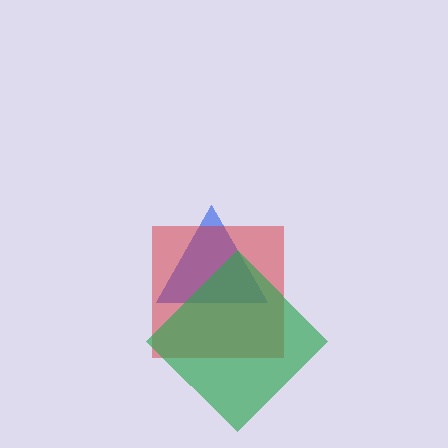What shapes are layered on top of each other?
The layered shapes are: a blue triangle, a red square, a green diamond.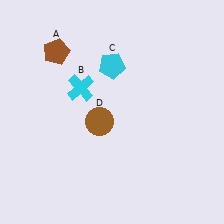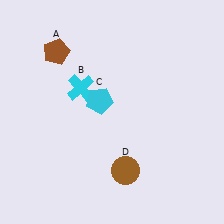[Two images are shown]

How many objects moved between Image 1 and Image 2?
2 objects moved between the two images.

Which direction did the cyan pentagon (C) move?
The cyan pentagon (C) moved down.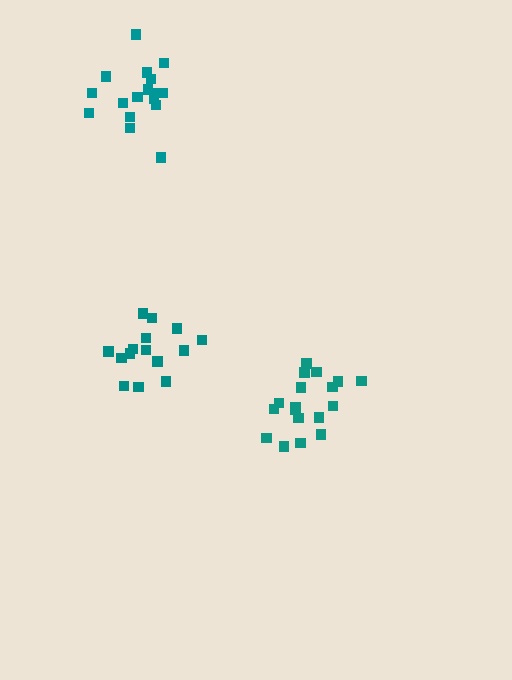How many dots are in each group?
Group 1: 19 dots, Group 2: 17 dots, Group 3: 15 dots (51 total).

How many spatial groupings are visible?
There are 3 spatial groupings.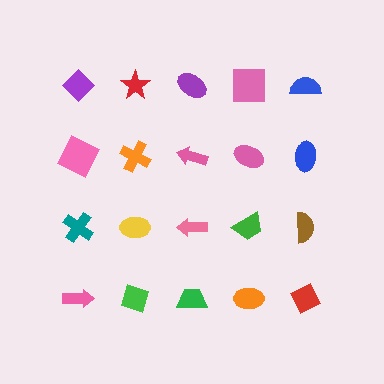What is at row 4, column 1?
A pink arrow.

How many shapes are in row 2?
5 shapes.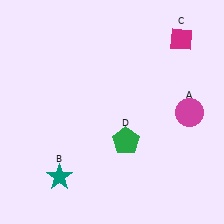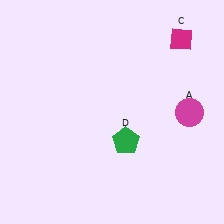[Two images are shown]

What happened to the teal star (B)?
The teal star (B) was removed in Image 2. It was in the bottom-left area of Image 1.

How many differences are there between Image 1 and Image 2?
There is 1 difference between the two images.